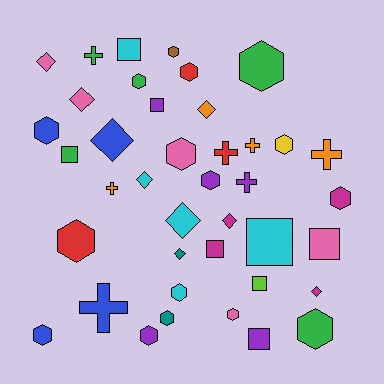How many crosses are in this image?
There are 7 crosses.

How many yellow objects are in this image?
There is 1 yellow object.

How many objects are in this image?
There are 40 objects.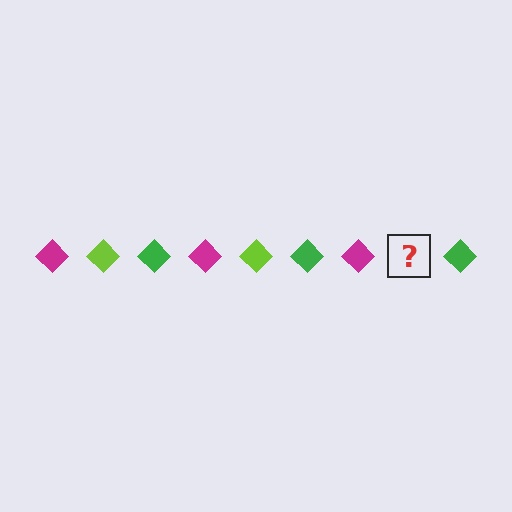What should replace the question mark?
The question mark should be replaced with a lime diamond.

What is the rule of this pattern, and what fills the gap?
The rule is that the pattern cycles through magenta, lime, green diamonds. The gap should be filled with a lime diamond.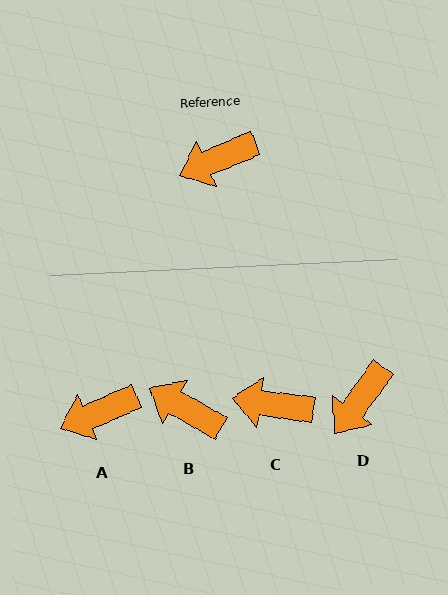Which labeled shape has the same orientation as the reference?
A.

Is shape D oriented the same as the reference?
No, it is off by about 31 degrees.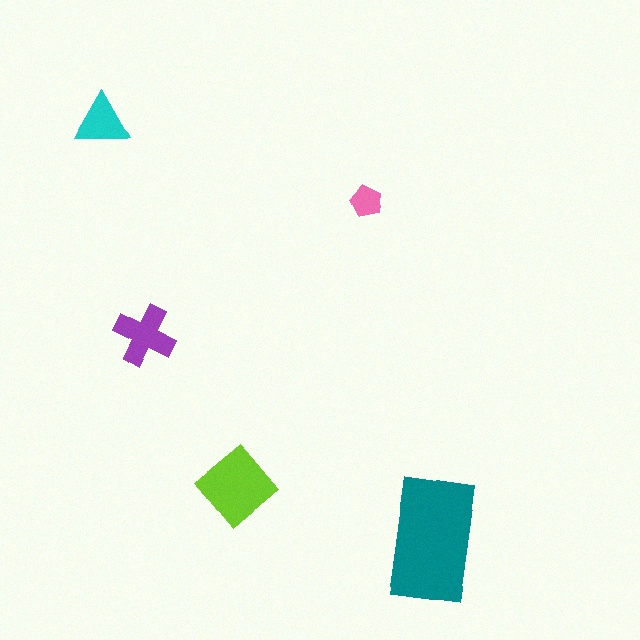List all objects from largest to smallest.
The teal rectangle, the lime diamond, the purple cross, the cyan triangle, the pink pentagon.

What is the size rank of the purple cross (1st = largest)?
3rd.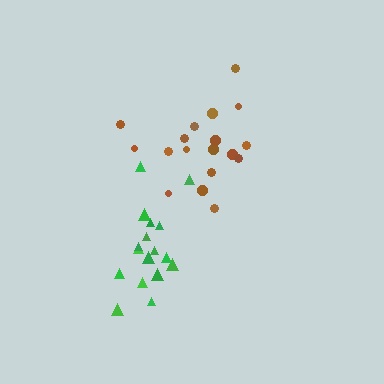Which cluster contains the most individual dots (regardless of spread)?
Brown (20).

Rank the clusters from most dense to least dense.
green, brown.